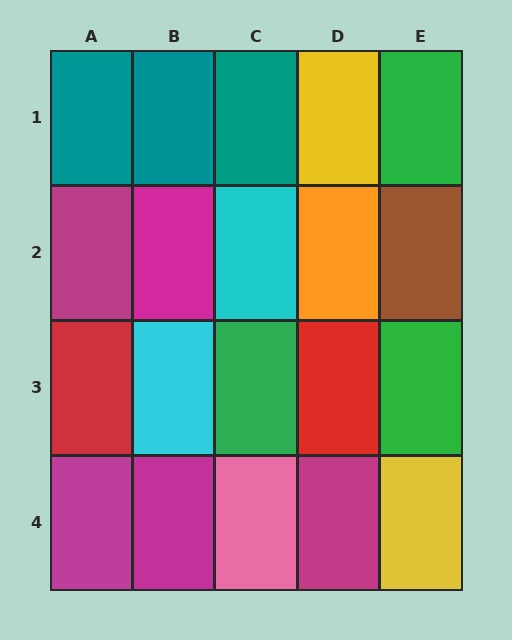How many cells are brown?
1 cell is brown.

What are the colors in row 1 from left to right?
Teal, teal, teal, yellow, green.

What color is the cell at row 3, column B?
Cyan.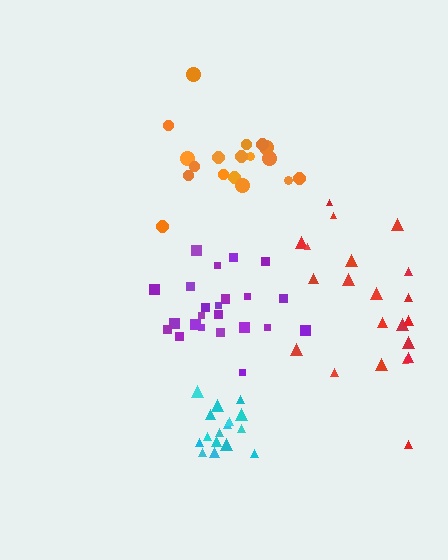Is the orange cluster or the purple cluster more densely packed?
Purple.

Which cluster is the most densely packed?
Cyan.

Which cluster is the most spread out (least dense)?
Red.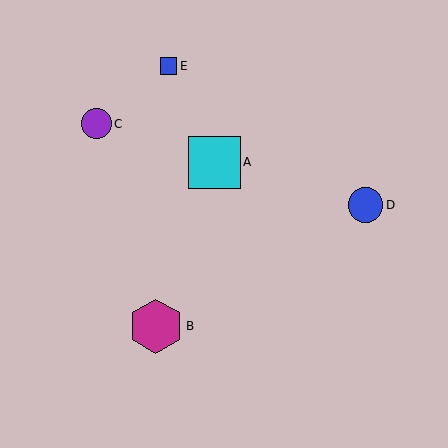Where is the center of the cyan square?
The center of the cyan square is at (214, 162).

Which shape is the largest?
The magenta hexagon (labeled B) is the largest.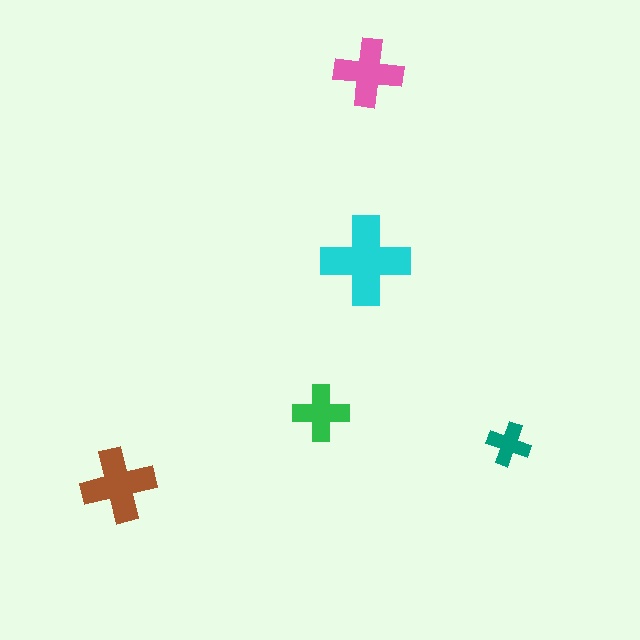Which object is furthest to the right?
The teal cross is rightmost.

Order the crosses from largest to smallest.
the cyan one, the brown one, the pink one, the green one, the teal one.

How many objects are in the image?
There are 5 objects in the image.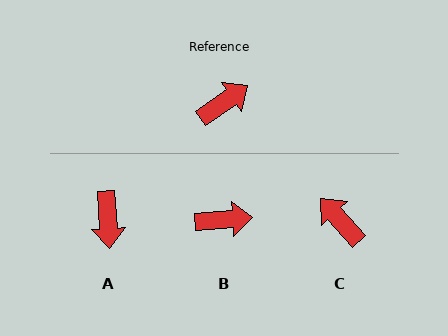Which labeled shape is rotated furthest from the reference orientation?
A, about 121 degrees away.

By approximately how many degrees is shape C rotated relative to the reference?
Approximately 97 degrees counter-clockwise.